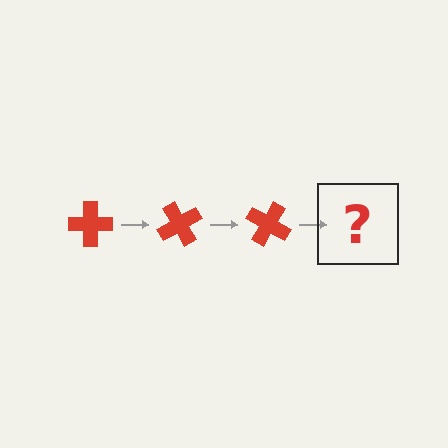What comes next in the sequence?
The next element should be a red cross rotated 180 degrees.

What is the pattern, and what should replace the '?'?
The pattern is that the cross rotates 60 degrees each step. The '?' should be a red cross rotated 180 degrees.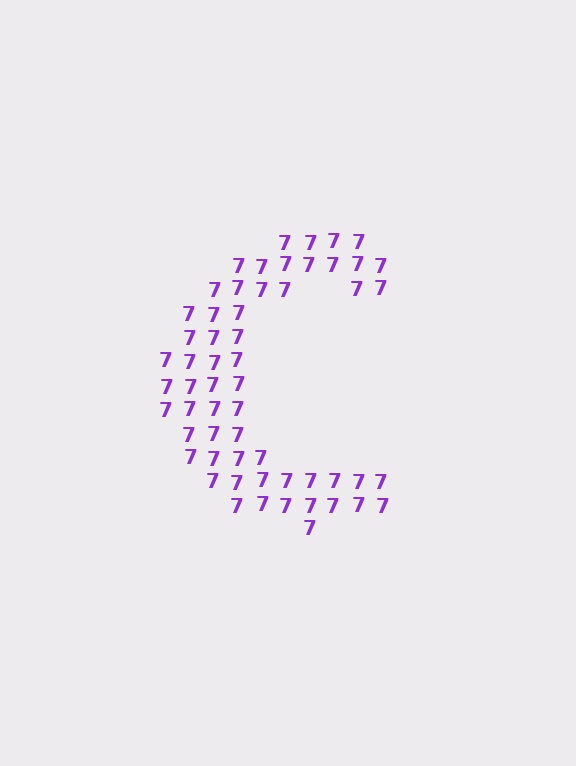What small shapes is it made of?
It is made of small digit 7's.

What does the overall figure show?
The overall figure shows the letter C.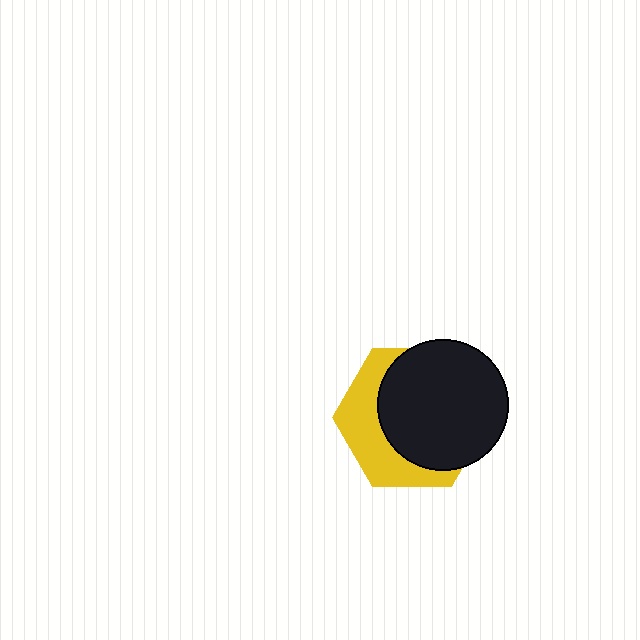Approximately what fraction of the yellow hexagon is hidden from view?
Roughly 62% of the yellow hexagon is hidden behind the black circle.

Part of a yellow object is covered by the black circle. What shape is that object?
It is a hexagon.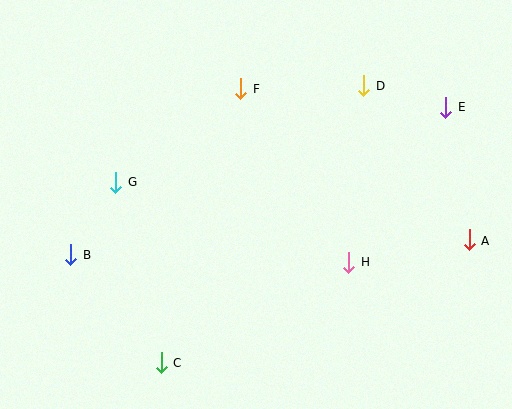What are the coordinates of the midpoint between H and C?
The midpoint between H and C is at (255, 313).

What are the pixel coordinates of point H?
Point H is at (348, 263).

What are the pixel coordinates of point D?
Point D is at (364, 86).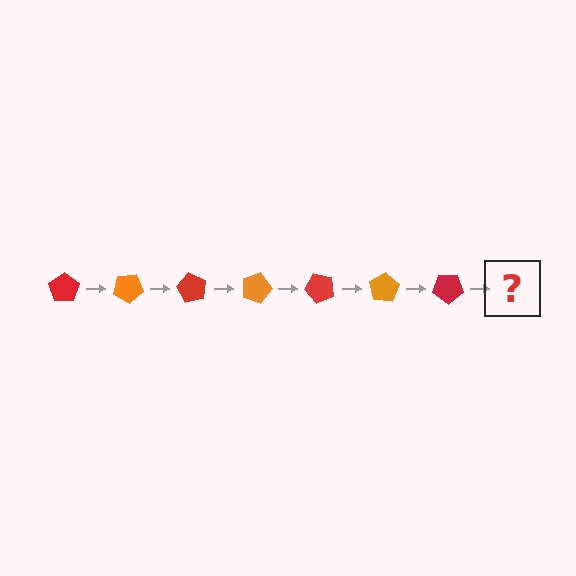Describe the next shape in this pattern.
It should be an orange pentagon, rotated 210 degrees from the start.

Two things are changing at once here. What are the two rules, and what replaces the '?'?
The two rules are that it rotates 30 degrees each step and the color cycles through red and orange. The '?' should be an orange pentagon, rotated 210 degrees from the start.